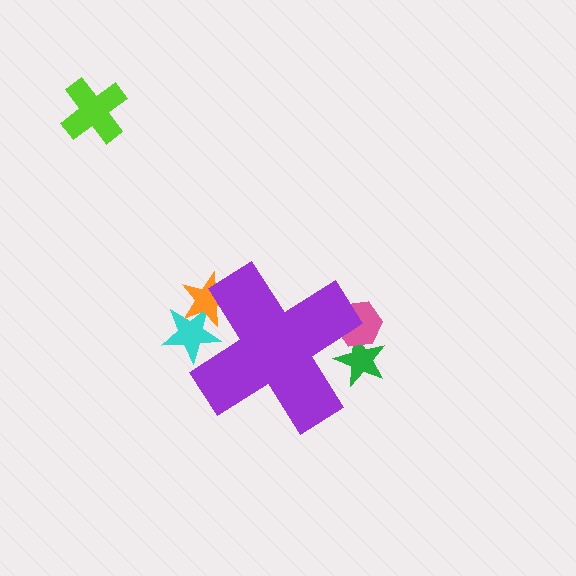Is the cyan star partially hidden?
Yes, the cyan star is partially hidden behind the purple cross.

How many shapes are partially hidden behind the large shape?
4 shapes are partially hidden.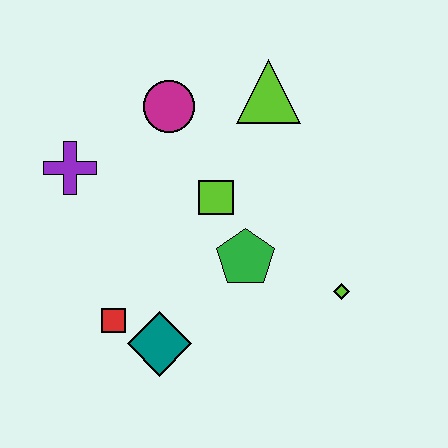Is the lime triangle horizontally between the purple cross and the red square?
No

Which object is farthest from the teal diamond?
The lime triangle is farthest from the teal diamond.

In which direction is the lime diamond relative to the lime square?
The lime diamond is to the right of the lime square.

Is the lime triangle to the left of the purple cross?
No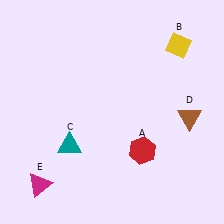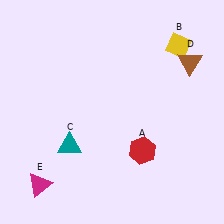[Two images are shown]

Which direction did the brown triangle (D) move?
The brown triangle (D) moved up.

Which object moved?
The brown triangle (D) moved up.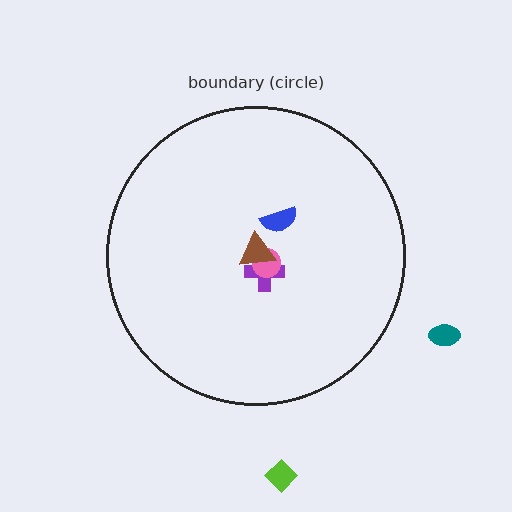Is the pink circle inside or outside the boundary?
Inside.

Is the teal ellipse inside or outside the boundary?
Outside.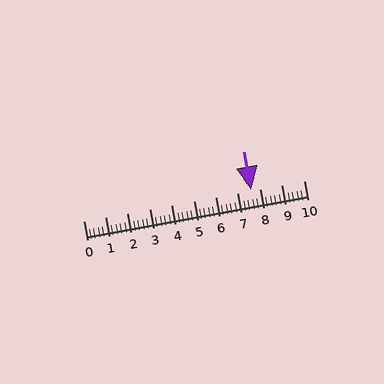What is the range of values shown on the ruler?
The ruler shows values from 0 to 10.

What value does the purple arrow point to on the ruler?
The purple arrow points to approximately 7.6.